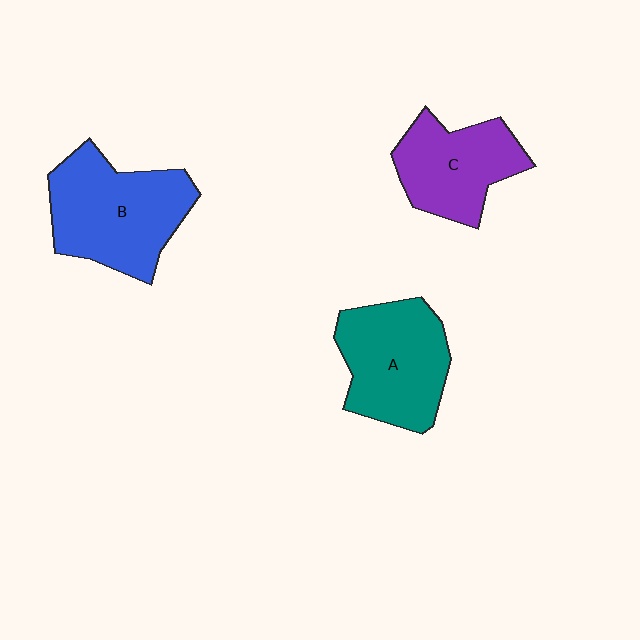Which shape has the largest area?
Shape B (blue).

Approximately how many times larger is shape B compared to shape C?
Approximately 1.3 times.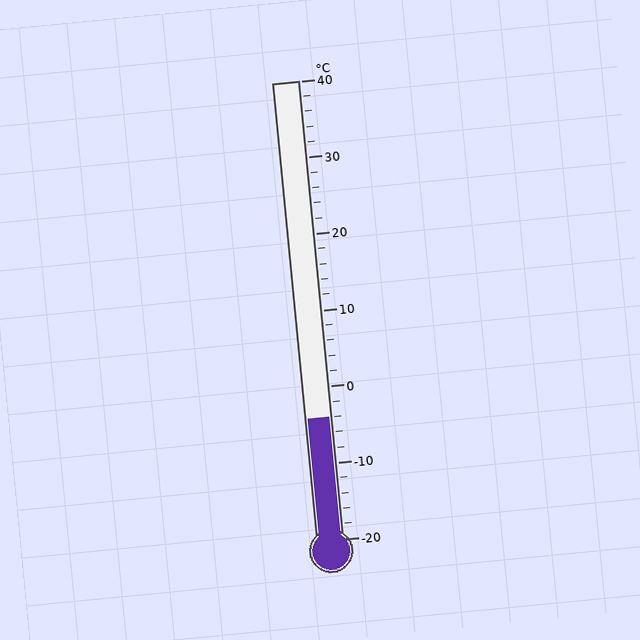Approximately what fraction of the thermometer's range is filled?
The thermometer is filled to approximately 25% of its range.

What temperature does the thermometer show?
The thermometer shows approximately -4°C.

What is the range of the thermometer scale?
The thermometer scale ranges from -20°C to 40°C.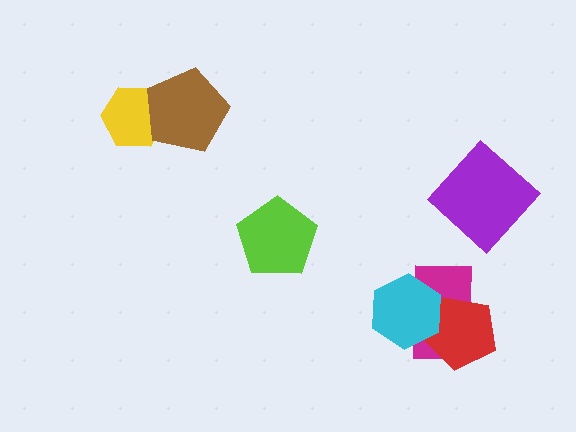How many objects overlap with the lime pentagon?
0 objects overlap with the lime pentagon.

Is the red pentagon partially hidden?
Yes, it is partially covered by another shape.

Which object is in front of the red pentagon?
The cyan hexagon is in front of the red pentagon.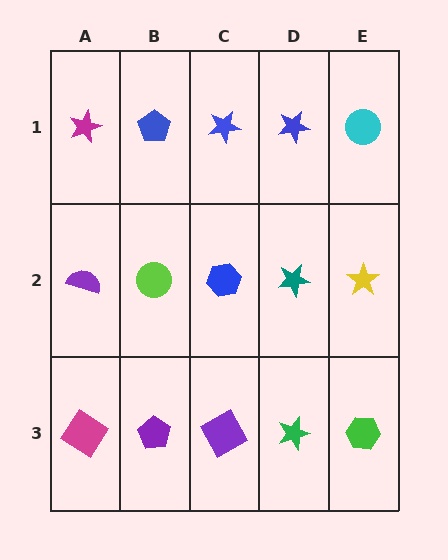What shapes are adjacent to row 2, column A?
A magenta star (row 1, column A), a magenta diamond (row 3, column A), a lime circle (row 2, column B).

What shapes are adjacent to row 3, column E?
A yellow star (row 2, column E), a green star (row 3, column D).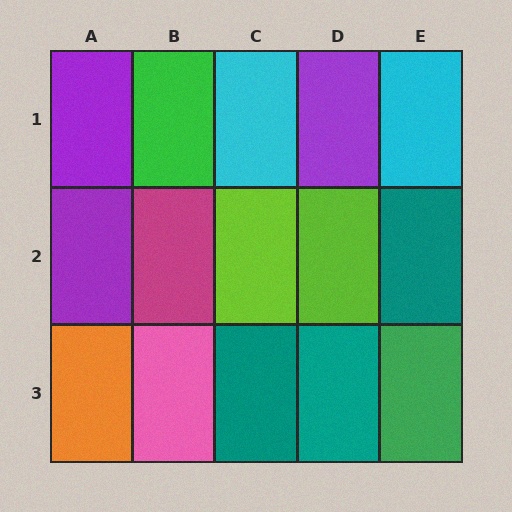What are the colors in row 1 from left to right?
Purple, green, cyan, purple, cyan.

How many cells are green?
2 cells are green.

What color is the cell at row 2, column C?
Lime.